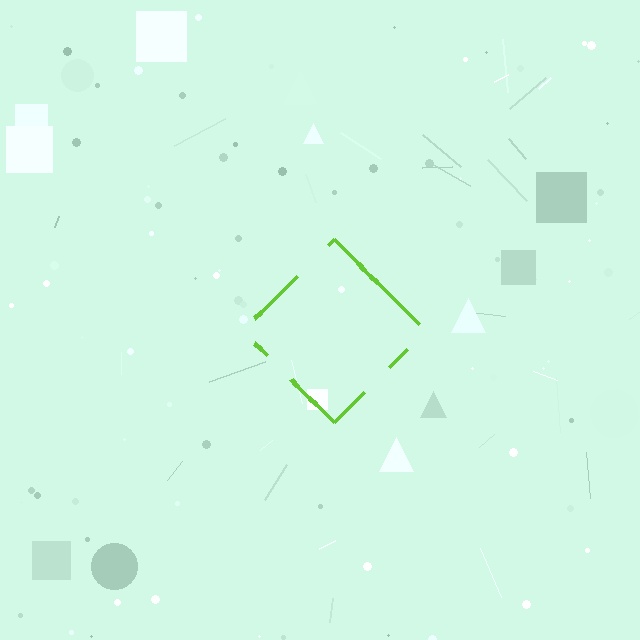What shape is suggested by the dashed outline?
The dashed outline suggests a diamond.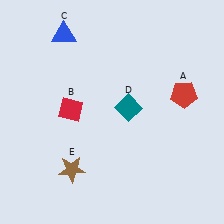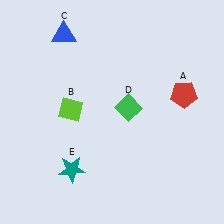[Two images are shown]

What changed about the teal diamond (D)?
In Image 1, D is teal. In Image 2, it changed to green.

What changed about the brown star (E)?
In Image 1, E is brown. In Image 2, it changed to teal.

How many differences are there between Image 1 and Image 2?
There are 3 differences between the two images.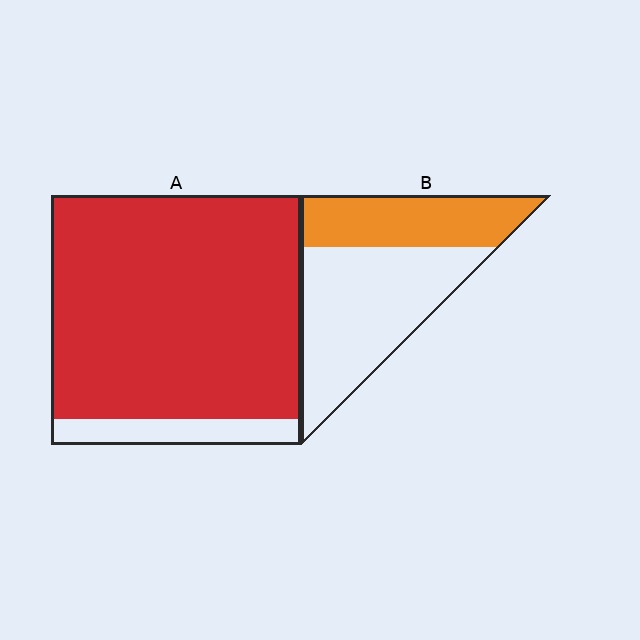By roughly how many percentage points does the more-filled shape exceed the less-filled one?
By roughly 50 percentage points (A over B).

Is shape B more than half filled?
No.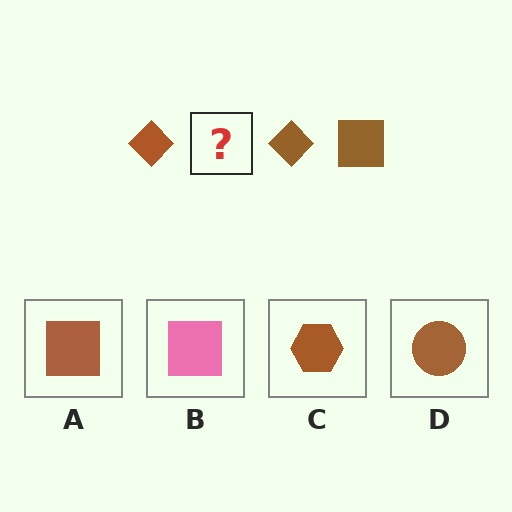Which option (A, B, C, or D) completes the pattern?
A.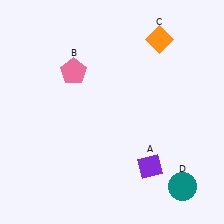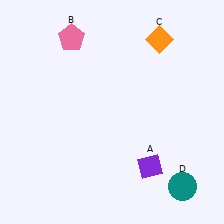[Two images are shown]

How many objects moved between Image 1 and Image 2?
1 object moved between the two images.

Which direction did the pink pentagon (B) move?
The pink pentagon (B) moved up.